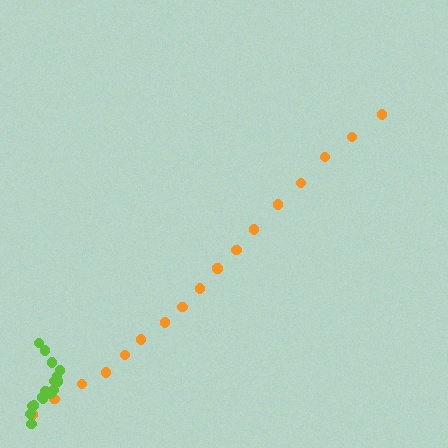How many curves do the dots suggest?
There are 2 distinct paths.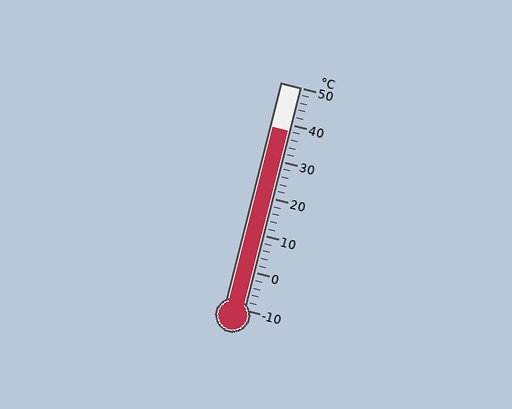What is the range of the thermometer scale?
The thermometer scale ranges from -10°C to 50°C.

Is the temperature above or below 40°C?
The temperature is below 40°C.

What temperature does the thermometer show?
The thermometer shows approximately 38°C.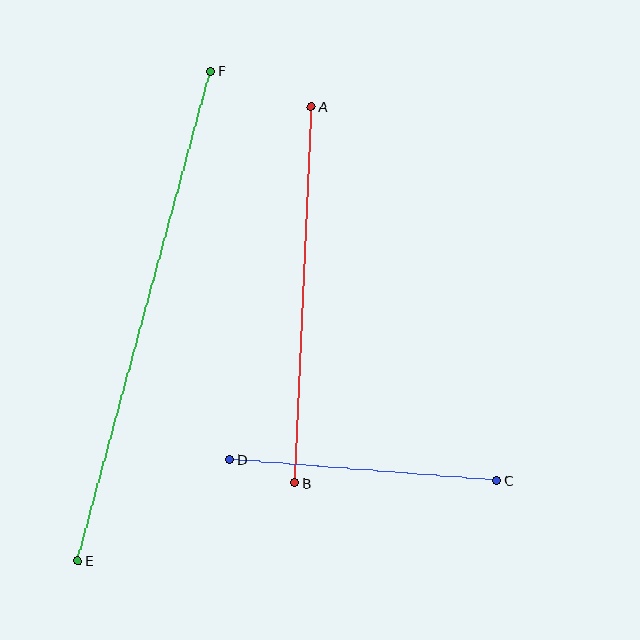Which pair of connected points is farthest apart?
Points E and F are farthest apart.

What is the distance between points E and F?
The distance is approximately 507 pixels.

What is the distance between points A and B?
The distance is approximately 376 pixels.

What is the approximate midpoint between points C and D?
The midpoint is at approximately (363, 470) pixels.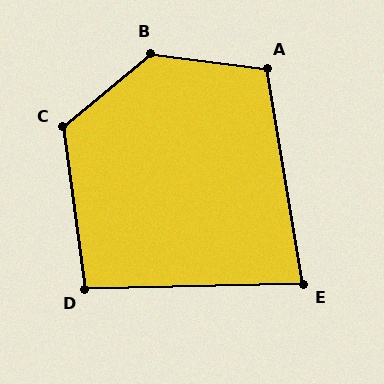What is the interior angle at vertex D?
Approximately 96 degrees (obtuse).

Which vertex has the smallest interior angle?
E, at approximately 82 degrees.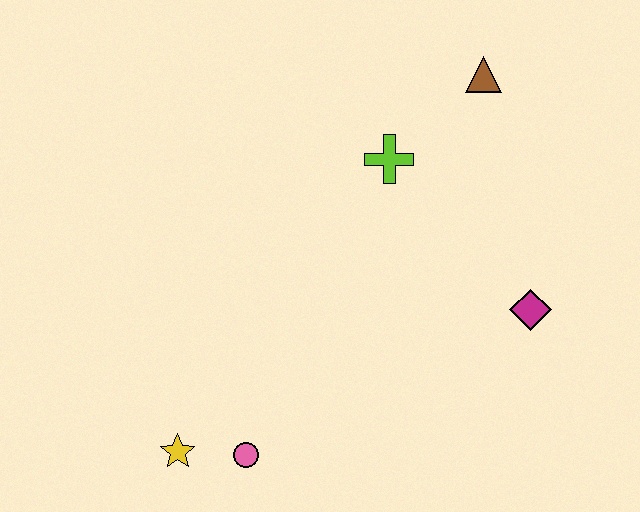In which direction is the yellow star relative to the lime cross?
The yellow star is below the lime cross.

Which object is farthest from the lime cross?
The yellow star is farthest from the lime cross.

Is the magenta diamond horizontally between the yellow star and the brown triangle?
No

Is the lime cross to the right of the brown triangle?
No